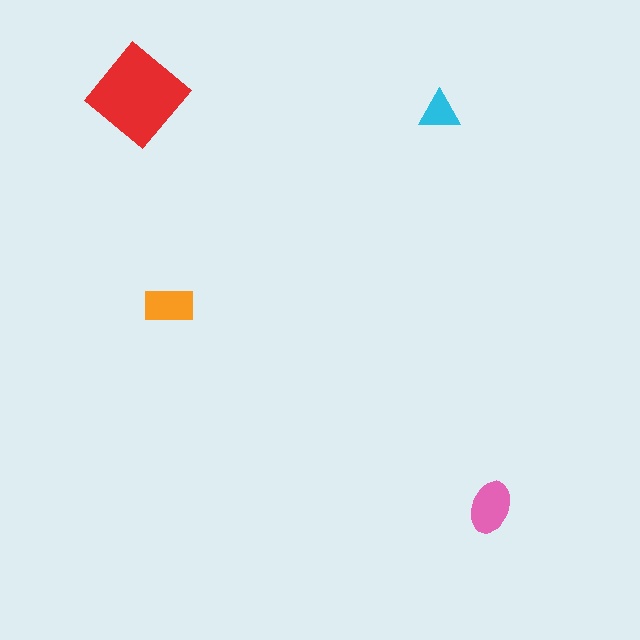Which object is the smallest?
The cyan triangle.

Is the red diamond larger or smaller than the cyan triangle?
Larger.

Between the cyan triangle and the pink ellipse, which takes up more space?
The pink ellipse.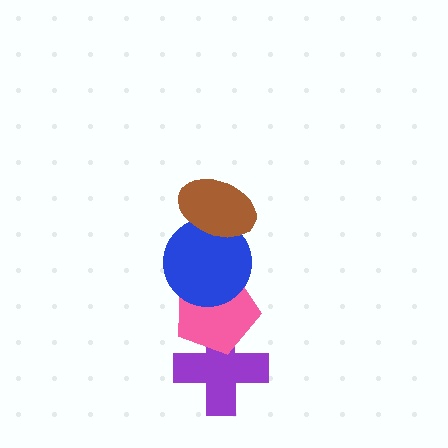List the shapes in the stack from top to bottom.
From top to bottom: the brown ellipse, the blue circle, the pink pentagon, the purple cross.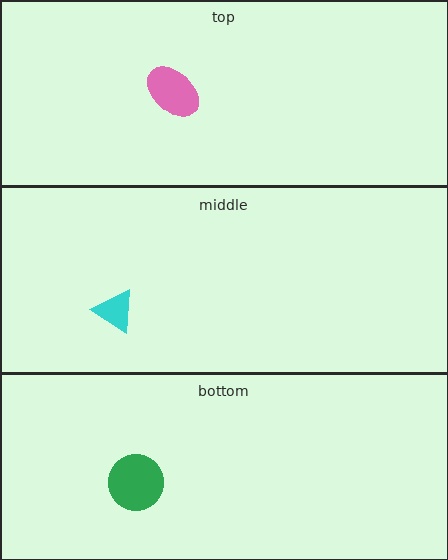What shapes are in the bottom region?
The green circle.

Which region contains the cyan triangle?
The middle region.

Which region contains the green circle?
The bottom region.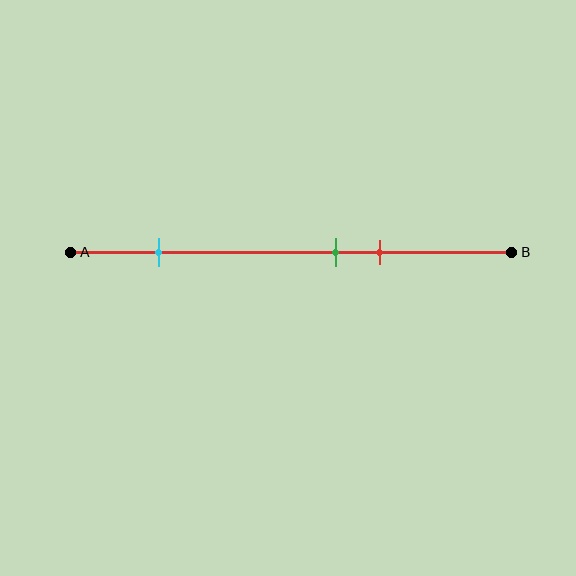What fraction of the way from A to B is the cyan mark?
The cyan mark is approximately 20% (0.2) of the way from A to B.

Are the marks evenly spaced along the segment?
No, the marks are not evenly spaced.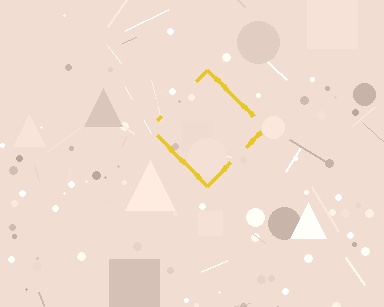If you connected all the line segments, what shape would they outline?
They would outline a diamond.